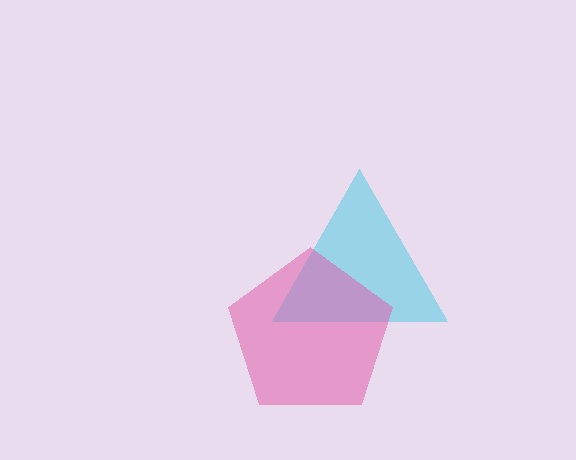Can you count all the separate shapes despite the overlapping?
Yes, there are 2 separate shapes.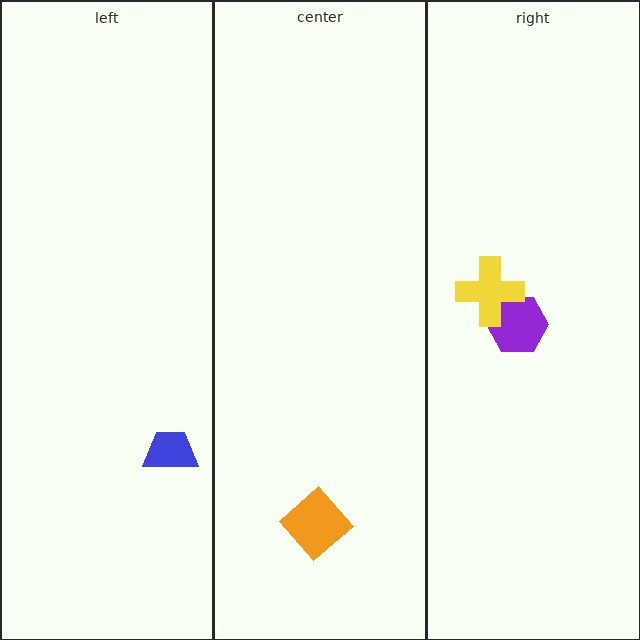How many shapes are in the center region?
1.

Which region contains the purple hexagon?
The right region.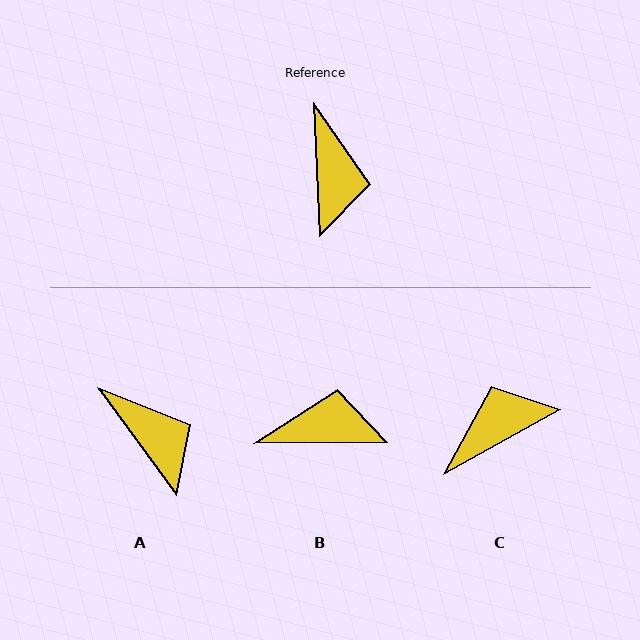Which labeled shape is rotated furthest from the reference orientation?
C, about 117 degrees away.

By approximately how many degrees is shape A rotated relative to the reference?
Approximately 34 degrees counter-clockwise.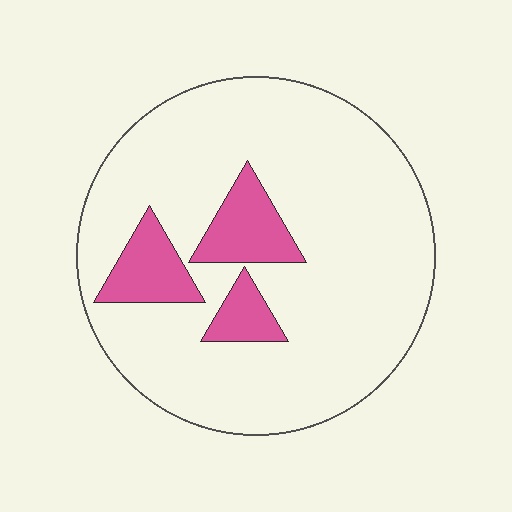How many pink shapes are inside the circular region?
3.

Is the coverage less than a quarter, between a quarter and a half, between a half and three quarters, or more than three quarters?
Less than a quarter.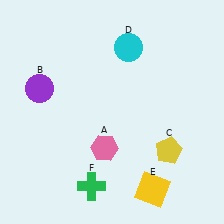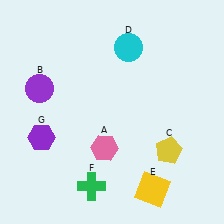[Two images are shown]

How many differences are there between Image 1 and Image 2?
There is 1 difference between the two images.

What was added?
A purple hexagon (G) was added in Image 2.